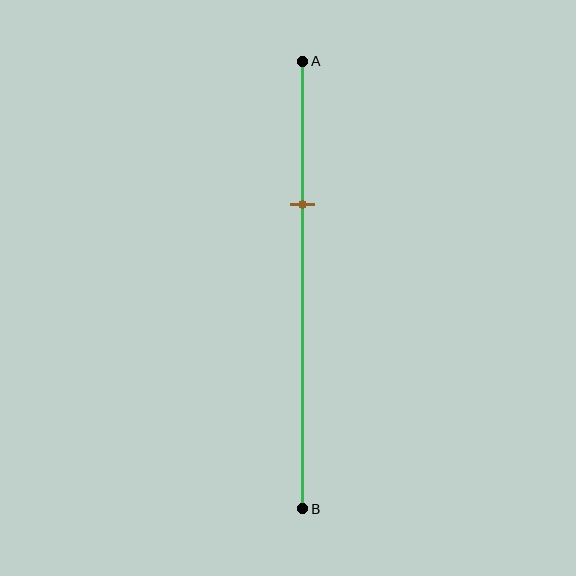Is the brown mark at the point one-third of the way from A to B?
Yes, the mark is approximately at the one-third point.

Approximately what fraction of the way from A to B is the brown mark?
The brown mark is approximately 30% of the way from A to B.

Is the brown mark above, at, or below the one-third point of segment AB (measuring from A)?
The brown mark is approximately at the one-third point of segment AB.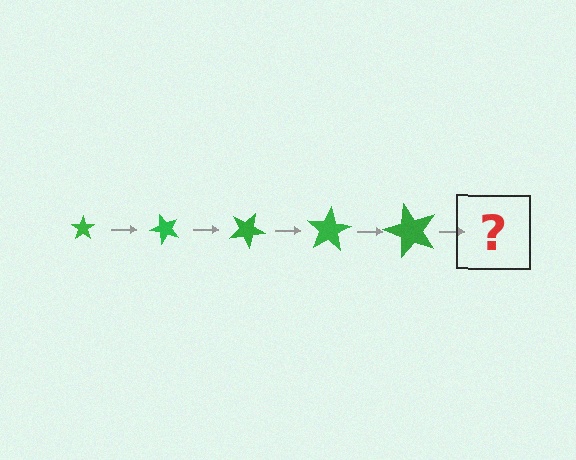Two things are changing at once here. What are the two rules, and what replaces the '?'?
The two rules are that the star grows larger each step and it rotates 50 degrees each step. The '?' should be a star, larger than the previous one and rotated 250 degrees from the start.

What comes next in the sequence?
The next element should be a star, larger than the previous one and rotated 250 degrees from the start.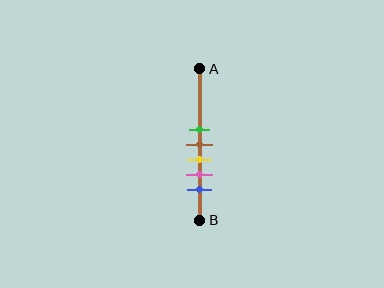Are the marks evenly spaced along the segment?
Yes, the marks are approximately evenly spaced.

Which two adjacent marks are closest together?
The green and brown marks are the closest adjacent pair.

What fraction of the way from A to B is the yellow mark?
The yellow mark is approximately 60% (0.6) of the way from A to B.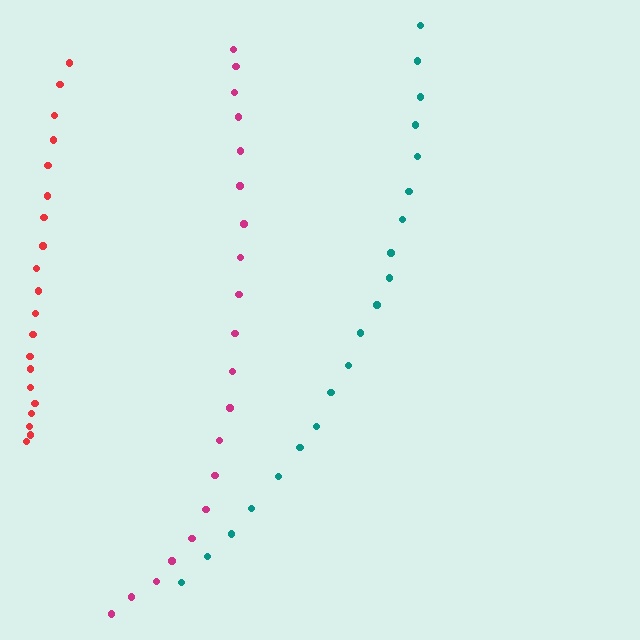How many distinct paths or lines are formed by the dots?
There are 3 distinct paths.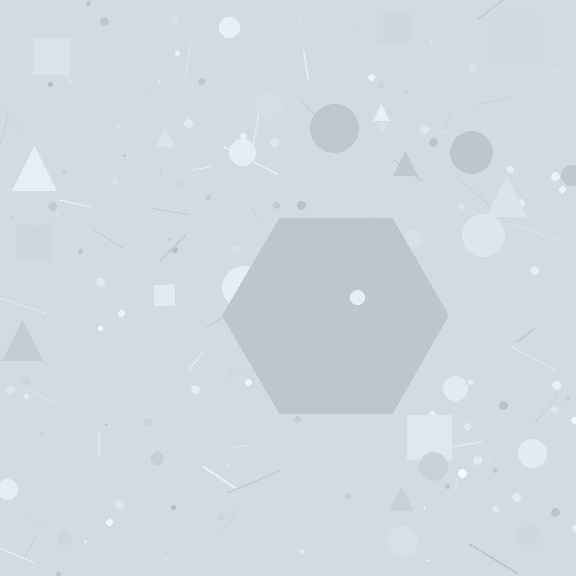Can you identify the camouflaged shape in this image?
The camouflaged shape is a hexagon.